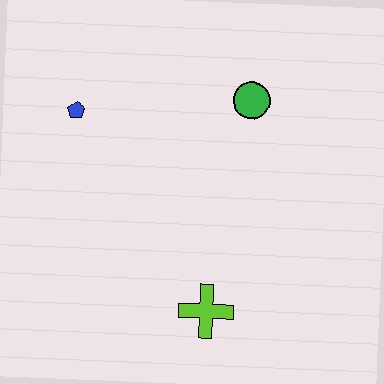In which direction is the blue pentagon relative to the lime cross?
The blue pentagon is above the lime cross.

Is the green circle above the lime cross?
Yes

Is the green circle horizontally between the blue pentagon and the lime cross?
No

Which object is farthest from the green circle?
The lime cross is farthest from the green circle.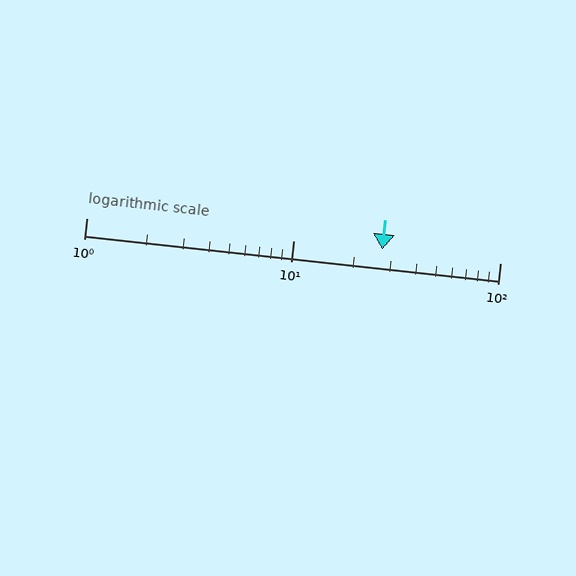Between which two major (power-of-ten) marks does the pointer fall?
The pointer is between 10 and 100.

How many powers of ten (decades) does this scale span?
The scale spans 2 decades, from 1 to 100.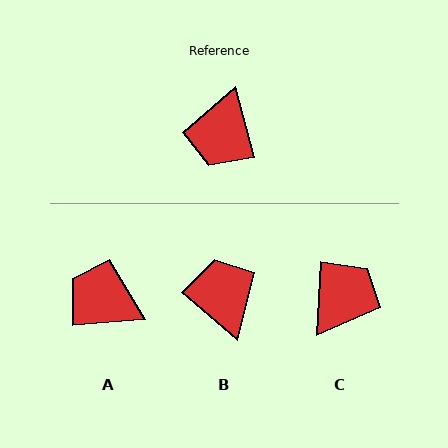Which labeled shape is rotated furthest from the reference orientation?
C, about 162 degrees away.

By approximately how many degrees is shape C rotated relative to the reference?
Approximately 162 degrees counter-clockwise.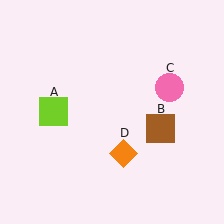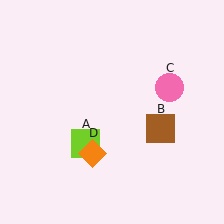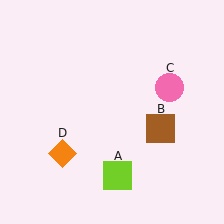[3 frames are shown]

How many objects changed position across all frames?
2 objects changed position: lime square (object A), orange diamond (object D).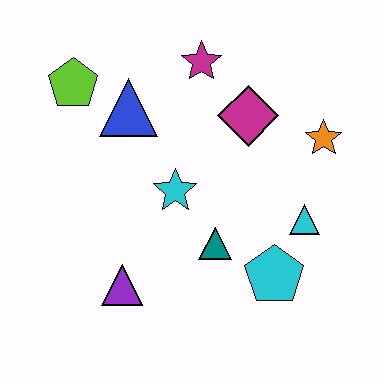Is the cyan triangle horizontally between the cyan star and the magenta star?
No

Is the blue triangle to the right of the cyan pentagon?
No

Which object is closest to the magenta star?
The magenta diamond is closest to the magenta star.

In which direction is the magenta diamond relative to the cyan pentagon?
The magenta diamond is above the cyan pentagon.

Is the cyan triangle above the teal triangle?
Yes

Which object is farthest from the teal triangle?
The lime pentagon is farthest from the teal triangle.